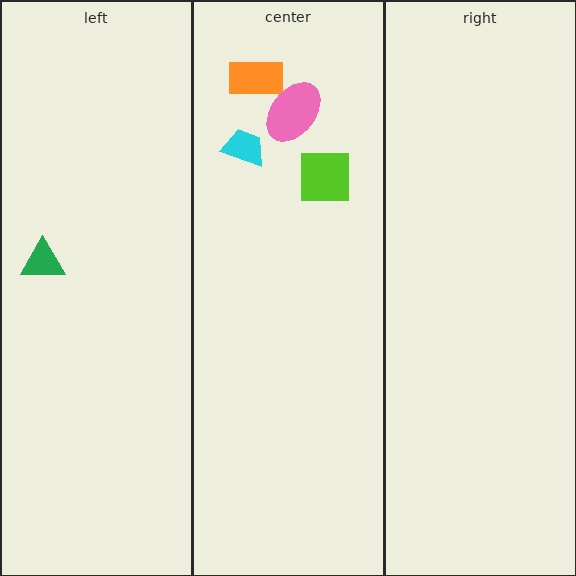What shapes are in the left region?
The green triangle.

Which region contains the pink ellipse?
The center region.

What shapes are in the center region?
The cyan trapezoid, the orange rectangle, the lime square, the pink ellipse.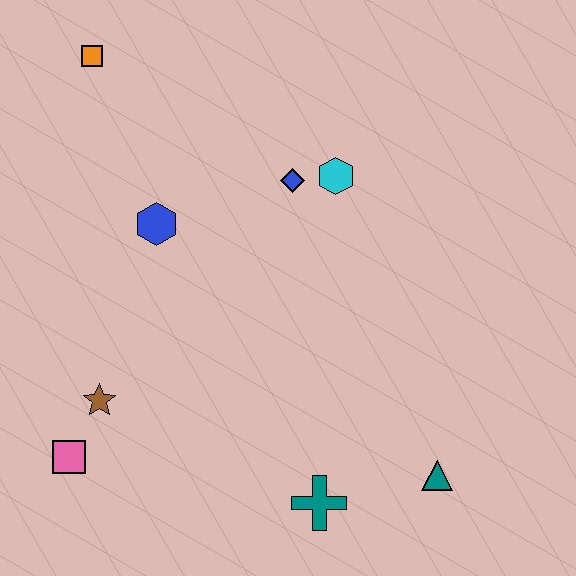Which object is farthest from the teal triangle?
The orange square is farthest from the teal triangle.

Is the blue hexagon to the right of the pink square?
Yes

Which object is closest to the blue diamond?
The cyan hexagon is closest to the blue diamond.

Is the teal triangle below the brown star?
Yes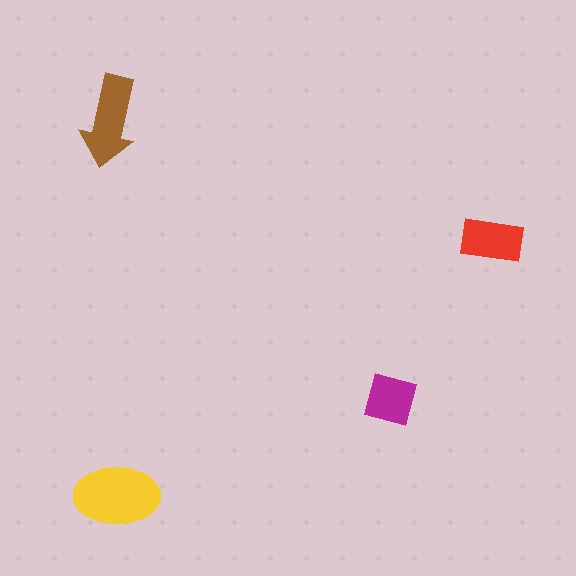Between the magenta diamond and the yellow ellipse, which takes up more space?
The yellow ellipse.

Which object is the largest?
The yellow ellipse.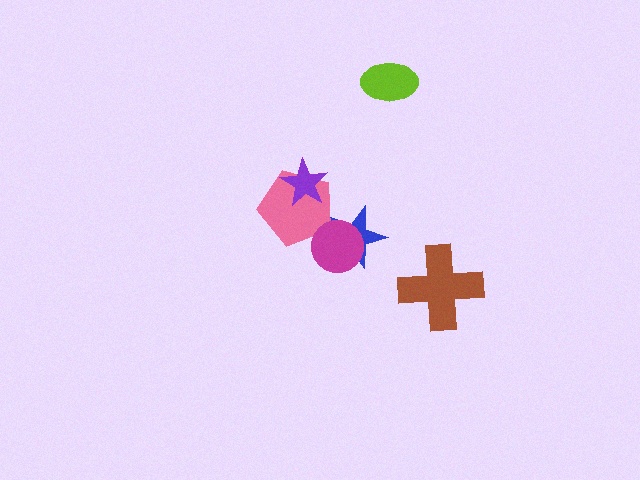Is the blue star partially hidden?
Yes, it is partially covered by another shape.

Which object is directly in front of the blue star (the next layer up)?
The pink pentagon is directly in front of the blue star.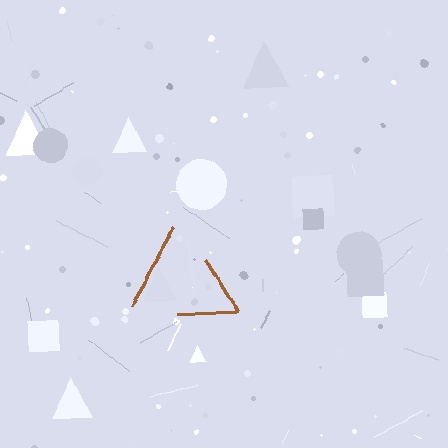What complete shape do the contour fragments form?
The contour fragments form a triangle.